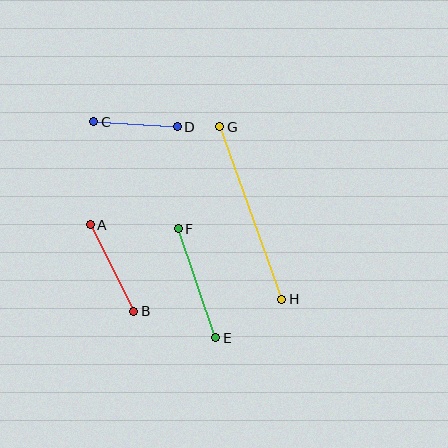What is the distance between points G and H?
The distance is approximately 184 pixels.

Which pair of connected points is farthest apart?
Points G and H are farthest apart.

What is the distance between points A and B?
The distance is approximately 97 pixels.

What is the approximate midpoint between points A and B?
The midpoint is at approximately (112, 268) pixels.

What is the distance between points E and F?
The distance is approximately 115 pixels.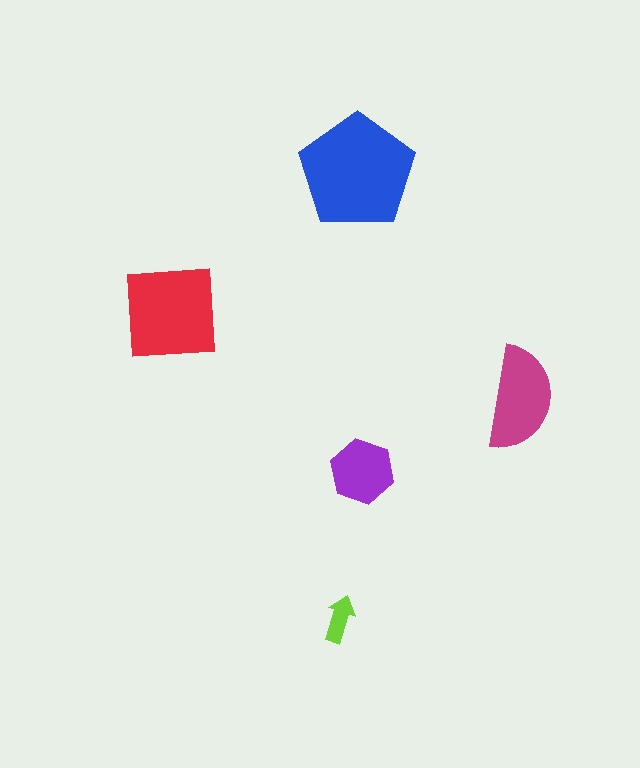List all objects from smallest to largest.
The lime arrow, the purple hexagon, the magenta semicircle, the red square, the blue pentagon.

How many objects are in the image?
There are 5 objects in the image.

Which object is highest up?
The blue pentagon is topmost.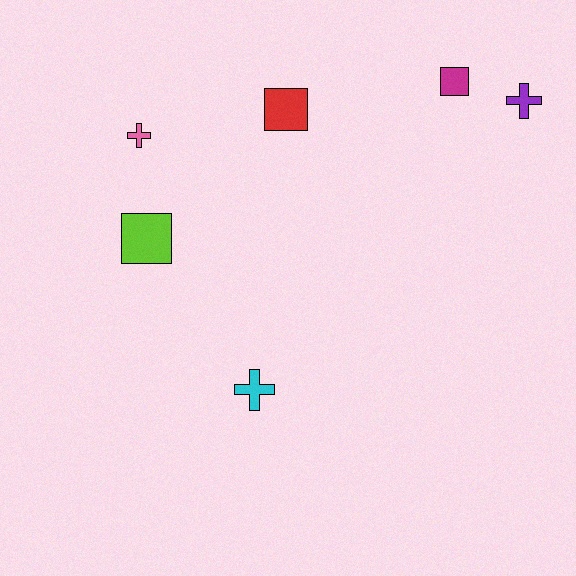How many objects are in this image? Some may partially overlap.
There are 6 objects.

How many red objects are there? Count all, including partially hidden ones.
There is 1 red object.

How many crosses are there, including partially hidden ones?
There are 3 crosses.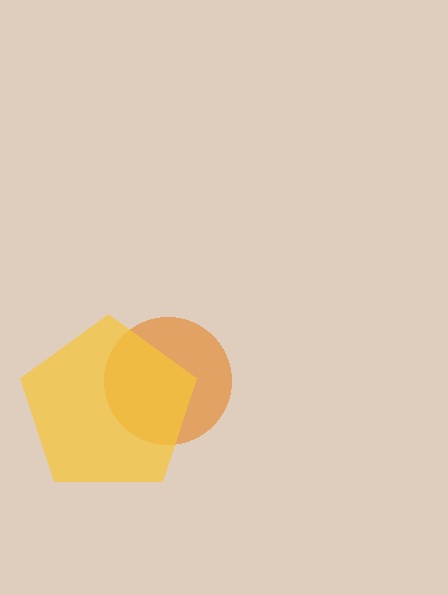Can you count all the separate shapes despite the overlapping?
Yes, there are 2 separate shapes.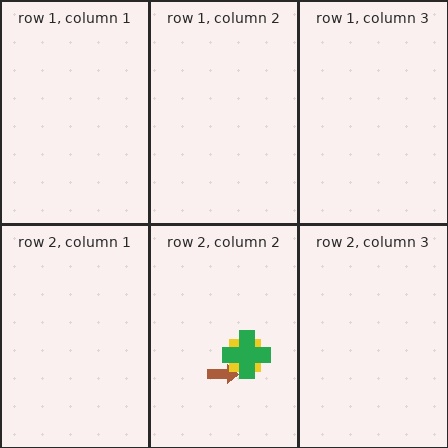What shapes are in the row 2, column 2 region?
The brown arrow, the yellow square, the green cross.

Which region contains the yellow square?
The row 2, column 2 region.